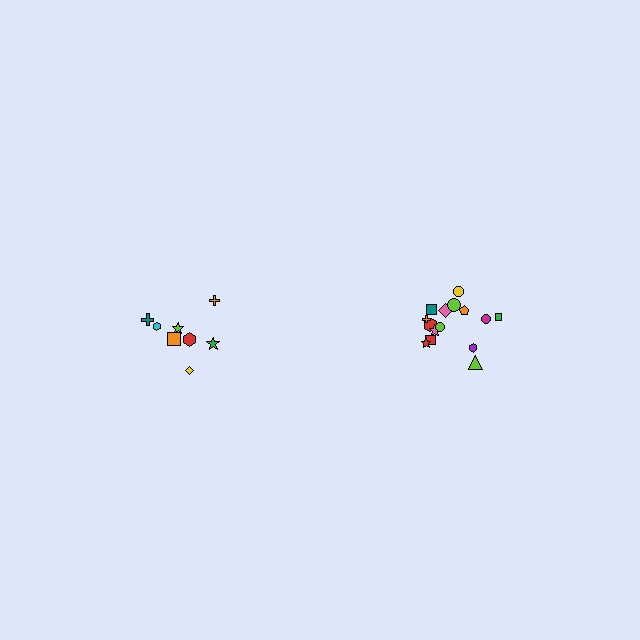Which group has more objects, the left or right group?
The right group.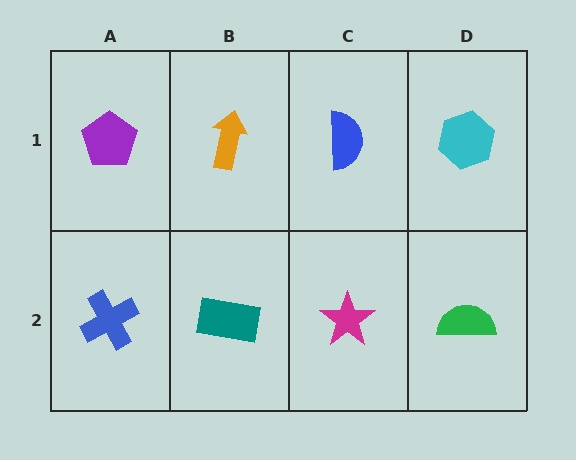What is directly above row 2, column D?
A cyan hexagon.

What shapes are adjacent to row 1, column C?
A magenta star (row 2, column C), an orange arrow (row 1, column B), a cyan hexagon (row 1, column D).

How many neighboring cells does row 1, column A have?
2.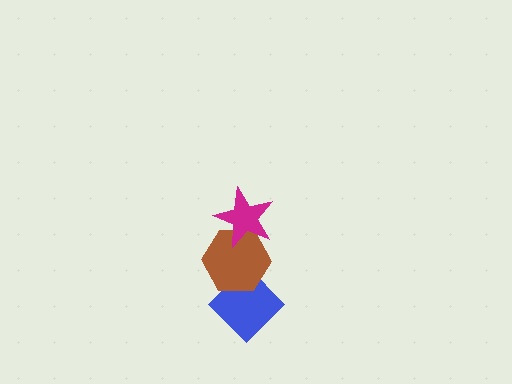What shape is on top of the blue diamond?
The brown hexagon is on top of the blue diamond.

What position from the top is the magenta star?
The magenta star is 1st from the top.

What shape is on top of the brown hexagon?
The magenta star is on top of the brown hexagon.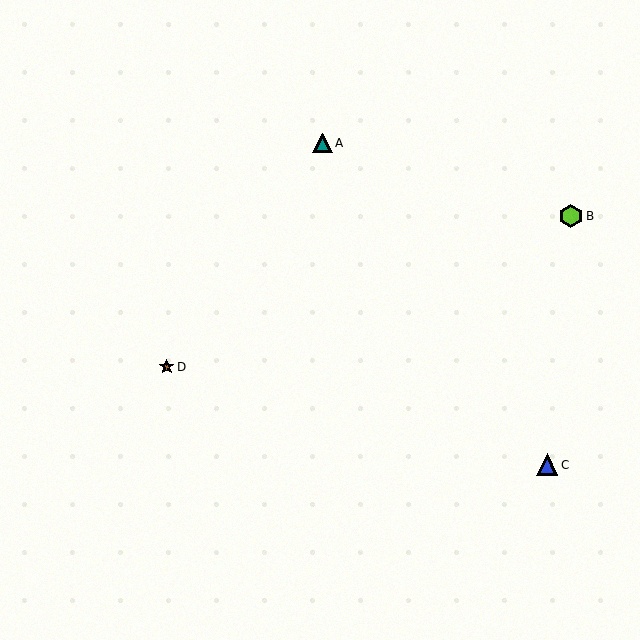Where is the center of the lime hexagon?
The center of the lime hexagon is at (571, 216).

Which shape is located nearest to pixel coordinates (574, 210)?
The lime hexagon (labeled B) at (571, 216) is nearest to that location.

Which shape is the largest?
The lime hexagon (labeled B) is the largest.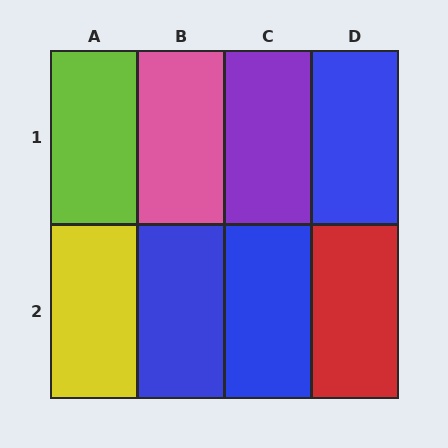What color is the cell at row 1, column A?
Lime.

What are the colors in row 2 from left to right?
Yellow, blue, blue, red.